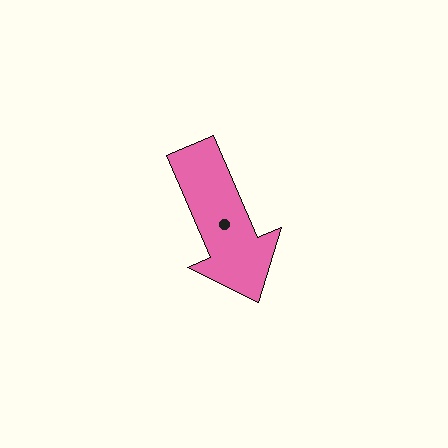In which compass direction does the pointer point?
Southeast.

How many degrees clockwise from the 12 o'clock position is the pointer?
Approximately 157 degrees.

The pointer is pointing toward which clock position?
Roughly 5 o'clock.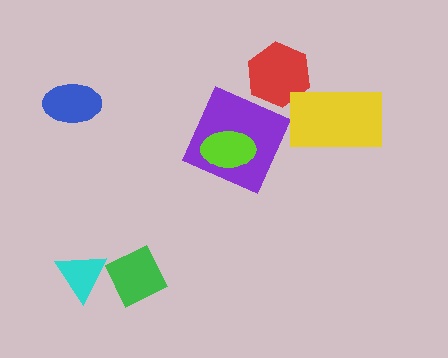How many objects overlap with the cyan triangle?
1 object overlaps with the cyan triangle.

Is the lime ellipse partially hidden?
No, no other shape covers it.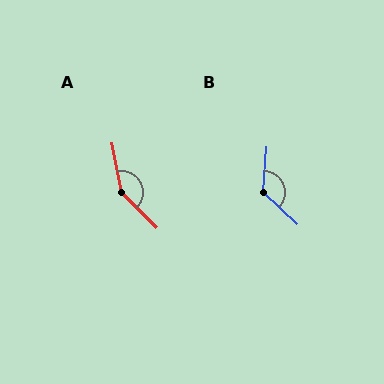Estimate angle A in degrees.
Approximately 146 degrees.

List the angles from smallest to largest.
B (128°), A (146°).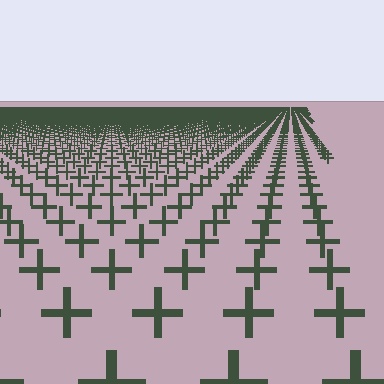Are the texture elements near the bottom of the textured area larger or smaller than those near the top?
Larger. Near the bottom, elements are closer to the viewer and appear at a bigger on-screen size.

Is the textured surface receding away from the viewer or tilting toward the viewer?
The surface is receding away from the viewer. Texture elements get smaller and denser toward the top.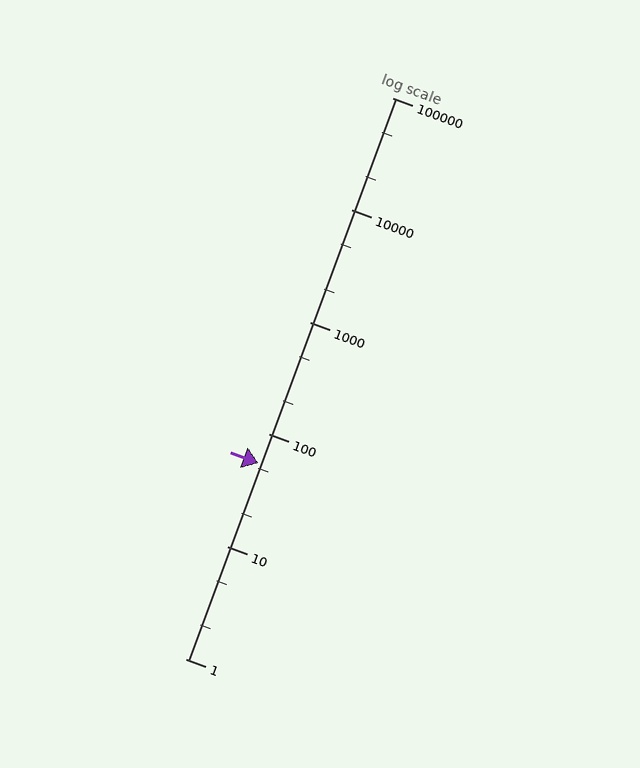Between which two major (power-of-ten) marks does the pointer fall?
The pointer is between 10 and 100.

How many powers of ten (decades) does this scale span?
The scale spans 5 decades, from 1 to 100000.